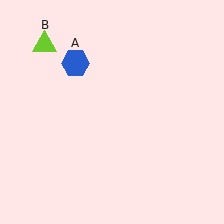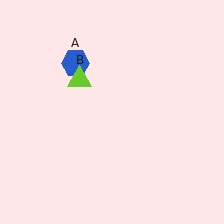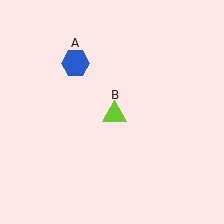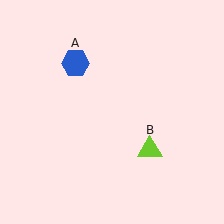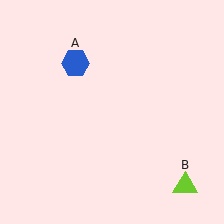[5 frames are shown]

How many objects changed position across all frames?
1 object changed position: lime triangle (object B).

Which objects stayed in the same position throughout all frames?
Blue hexagon (object A) remained stationary.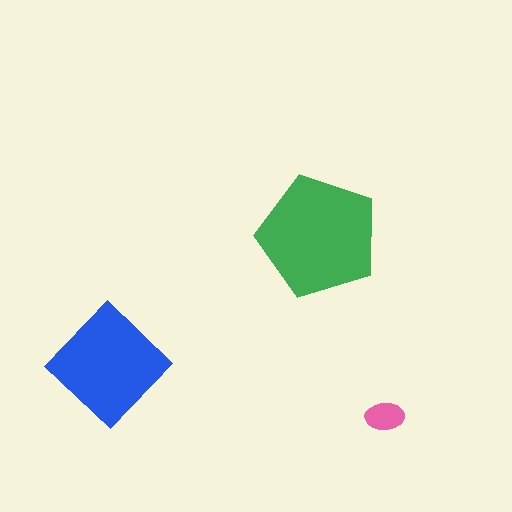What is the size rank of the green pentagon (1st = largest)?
1st.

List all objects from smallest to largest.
The pink ellipse, the blue diamond, the green pentagon.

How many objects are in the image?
There are 3 objects in the image.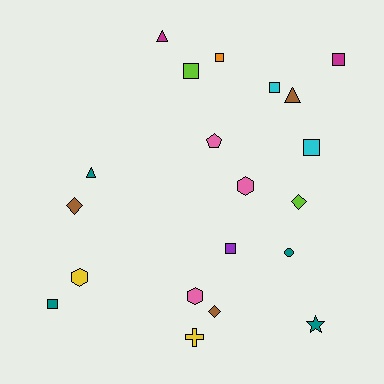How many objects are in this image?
There are 20 objects.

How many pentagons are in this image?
There is 1 pentagon.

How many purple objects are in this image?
There is 1 purple object.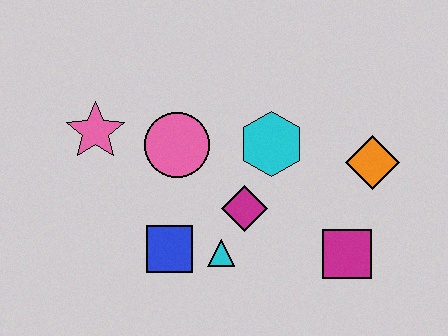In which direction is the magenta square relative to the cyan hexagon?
The magenta square is below the cyan hexagon.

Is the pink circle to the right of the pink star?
Yes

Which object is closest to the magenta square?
The orange diamond is closest to the magenta square.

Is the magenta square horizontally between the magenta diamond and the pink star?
No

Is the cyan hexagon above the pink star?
No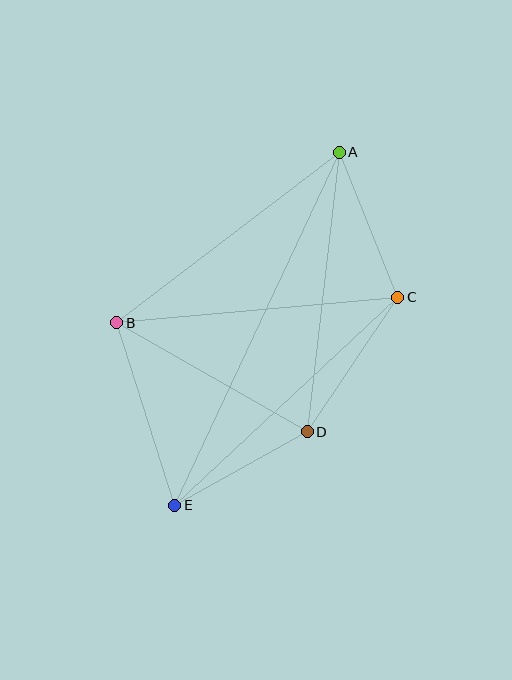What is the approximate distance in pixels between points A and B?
The distance between A and B is approximately 280 pixels.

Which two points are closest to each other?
Points D and E are closest to each other.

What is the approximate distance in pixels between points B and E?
The distance between B and E is approximately 192 pixels.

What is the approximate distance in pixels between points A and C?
The distance between A and C is approximately 156 pixels.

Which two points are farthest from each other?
Points A and E are farthest from each other.